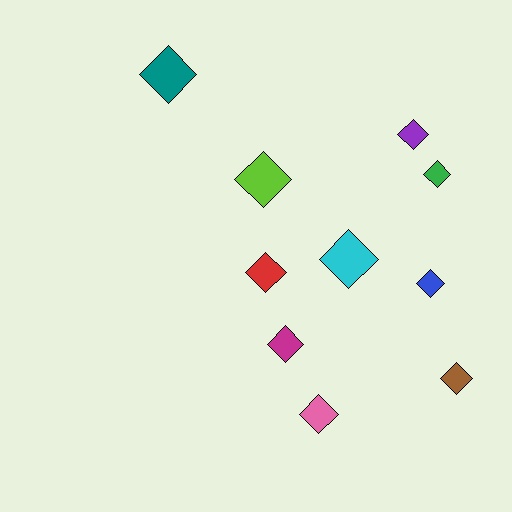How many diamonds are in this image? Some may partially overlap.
There are 10 diamonds.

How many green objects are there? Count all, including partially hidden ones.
There is 1 green object.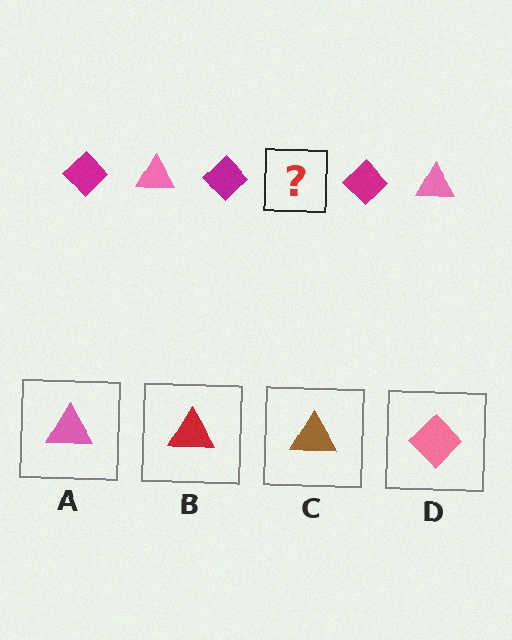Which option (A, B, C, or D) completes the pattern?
A.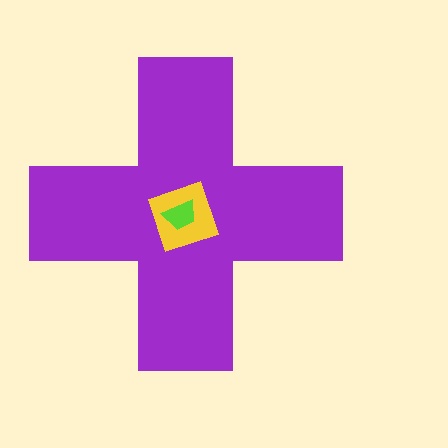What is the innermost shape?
The lime trapezoid.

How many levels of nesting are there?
3.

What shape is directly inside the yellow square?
The lime trapezoid.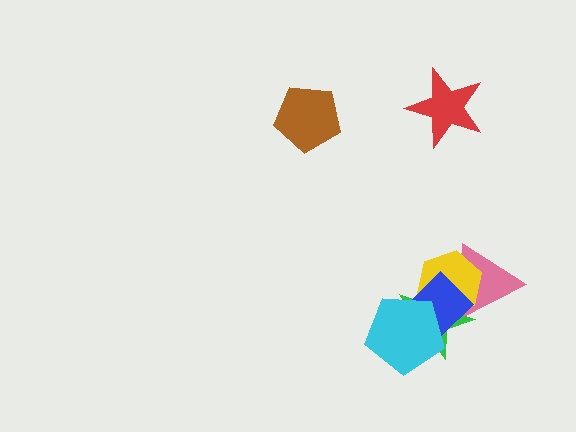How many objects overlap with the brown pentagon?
0 objects overlap with the brown pentagon.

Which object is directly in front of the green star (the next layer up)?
The blue diamond is directly in front of the green star.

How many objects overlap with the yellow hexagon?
4 objects overlap with the yellow hexagon.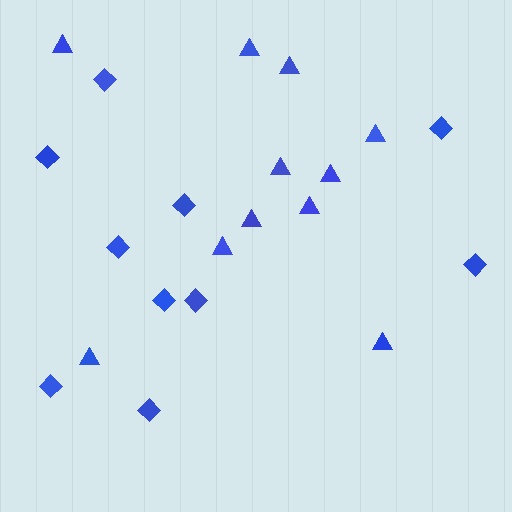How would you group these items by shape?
There are 2 groups: one group of diamonds (10) and one group of triangles (11).